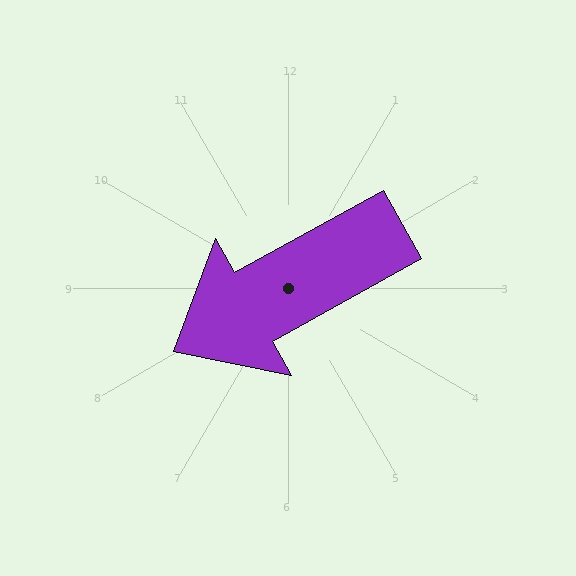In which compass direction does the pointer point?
Southwest.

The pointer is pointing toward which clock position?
Roughly 8 o'clock.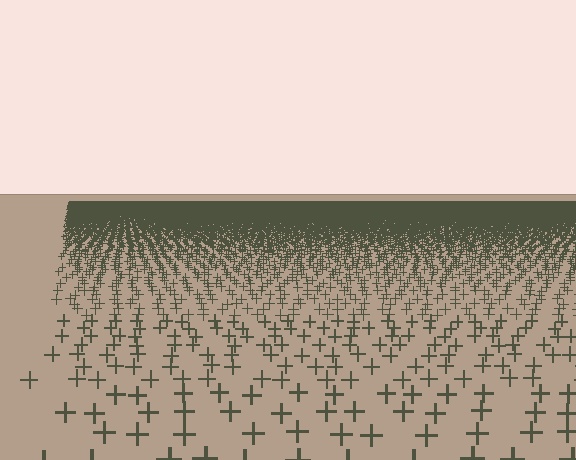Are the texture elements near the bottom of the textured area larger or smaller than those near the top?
Larger. Near the bottom, elements are closer to the viewer and appear at a bigger on-screen size.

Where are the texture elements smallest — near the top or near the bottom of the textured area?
Near the top.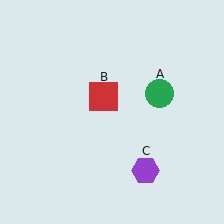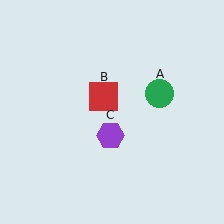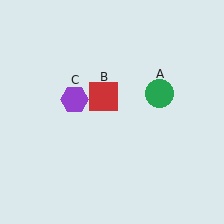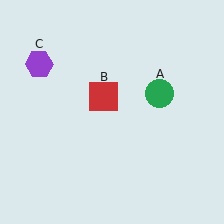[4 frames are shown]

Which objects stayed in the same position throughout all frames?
Green circle (object A) and red square (object B) remained stationary.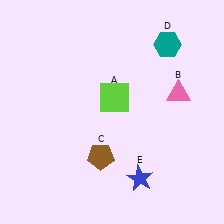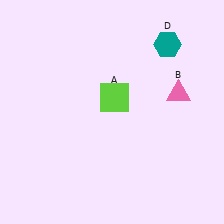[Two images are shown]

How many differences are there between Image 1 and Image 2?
There are 2 differences between the two images.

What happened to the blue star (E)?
The blue star (E) was removed in Image 2. It was in the bottom-right area of Image 1.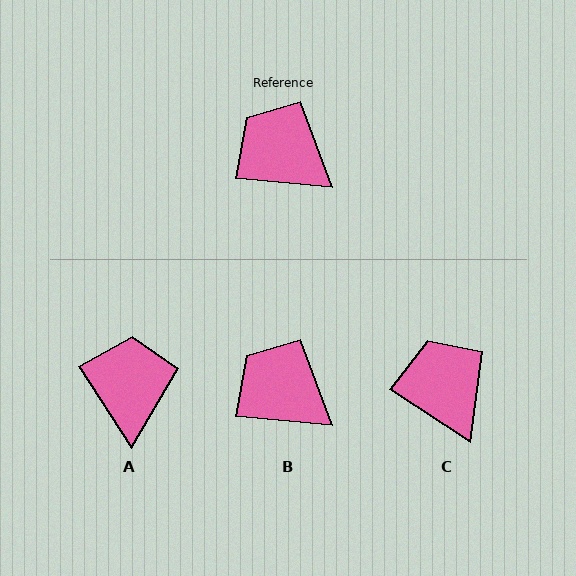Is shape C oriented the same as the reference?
No, it is off by about 28 degrees.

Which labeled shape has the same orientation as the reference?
B.